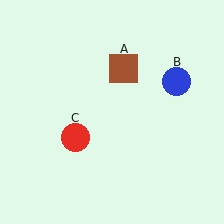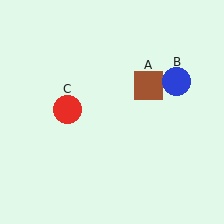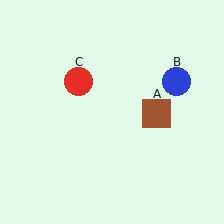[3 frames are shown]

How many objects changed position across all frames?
2 objects changed position: brown square (object A), red circle (object C).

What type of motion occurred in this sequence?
The brown square (object A), red circle (object C) rotated clockwise around the center of the scene.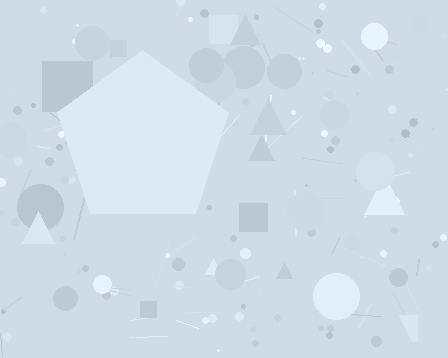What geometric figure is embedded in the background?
A pentagon is embedded in the background.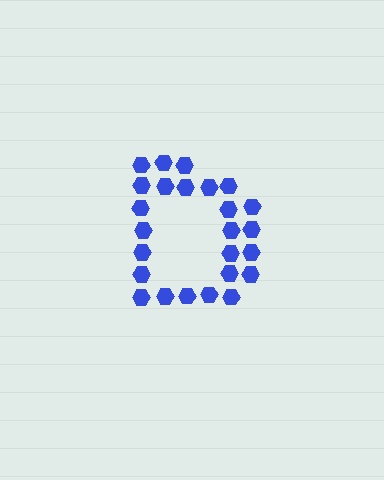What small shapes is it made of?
It is made of small hexagons.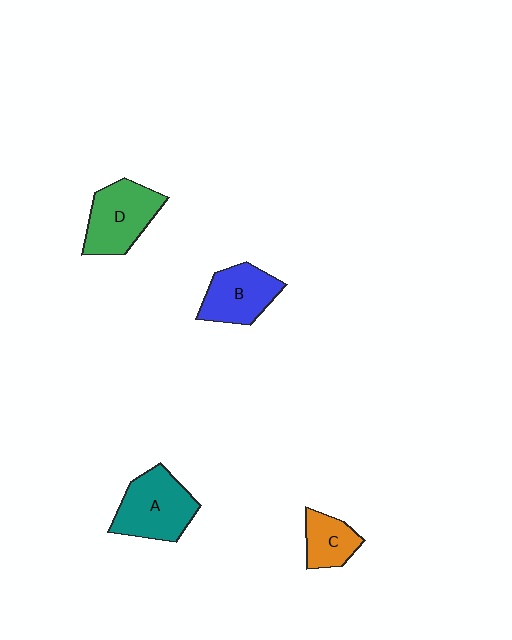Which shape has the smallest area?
Shape C (orange).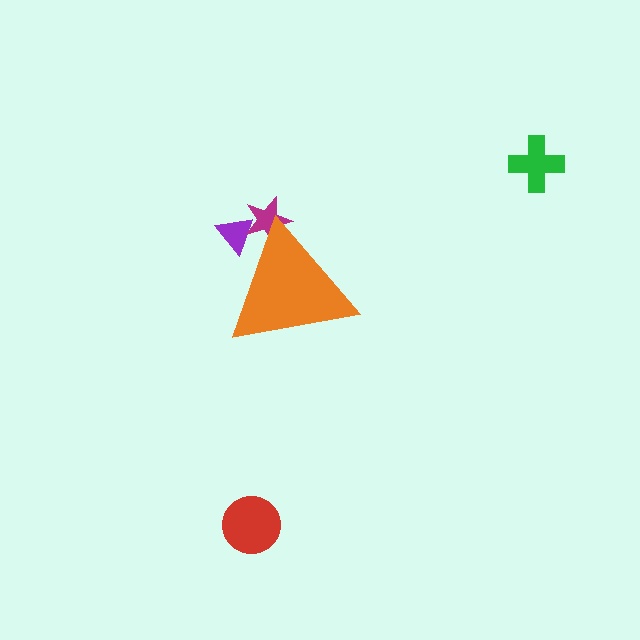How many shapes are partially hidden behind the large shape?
2 shapes are partially hidden.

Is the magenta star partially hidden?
Yes, the magenta star is partially hidden behind the orange triangle.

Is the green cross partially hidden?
No, the green cross is fully visible.